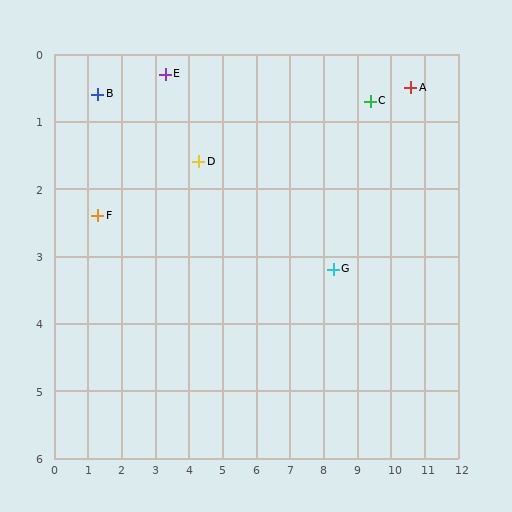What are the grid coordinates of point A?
Point A is at approximately (10.6, 0.5).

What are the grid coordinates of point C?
Point C is at approximately (9.4, 0.7).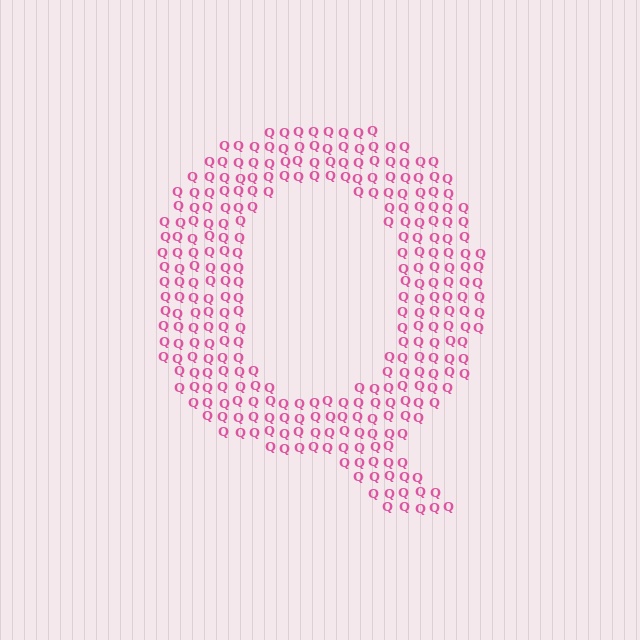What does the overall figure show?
The overall figure shows the letter Q.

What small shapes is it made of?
It is made of small letter Q's.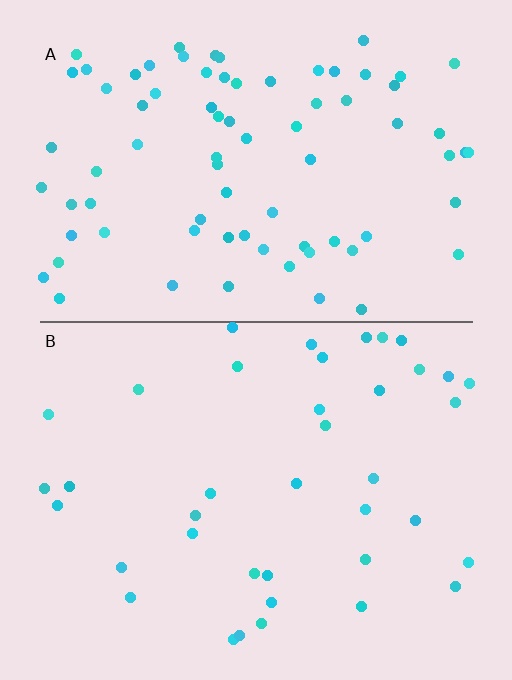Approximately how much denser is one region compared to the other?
Approximately 2.0× — region A over region B.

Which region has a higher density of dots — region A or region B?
A (the top).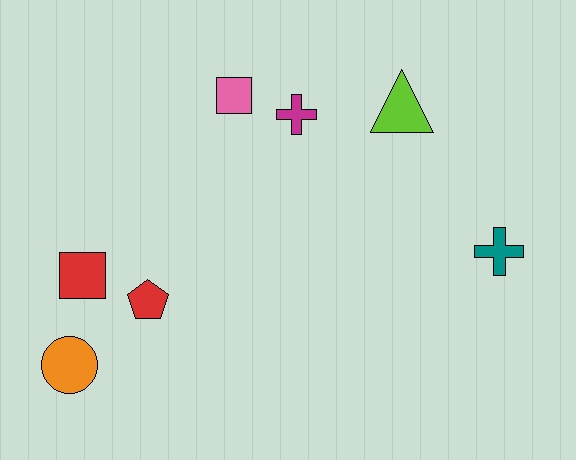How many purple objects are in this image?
There are no purple objects.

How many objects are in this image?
There are 7 objects.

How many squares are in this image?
There are 2 squares.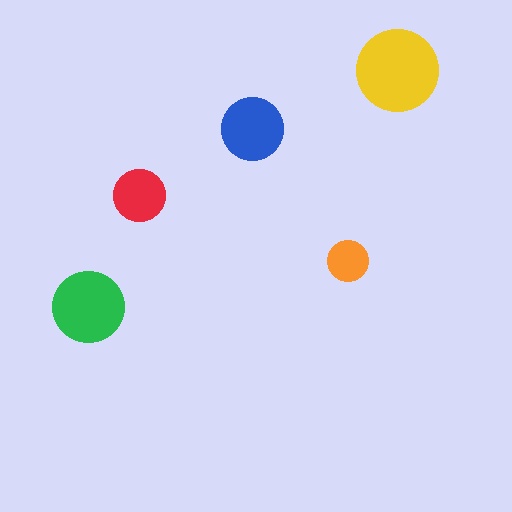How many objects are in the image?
There are 5 objects in the image.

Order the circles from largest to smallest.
the yellow one, the green one, the blue one, the red one, the orange one.